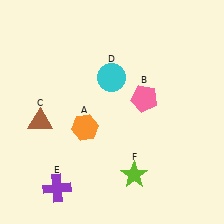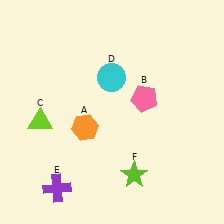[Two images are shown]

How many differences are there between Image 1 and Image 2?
There is 1 difference between the two images.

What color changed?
The triangle (C) changed from brown in Image 1 to lime in Image 2.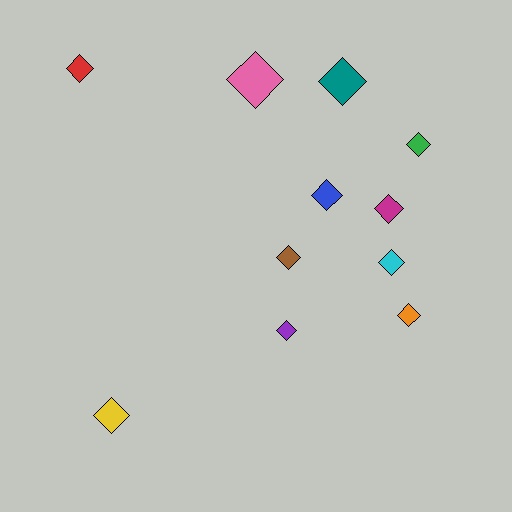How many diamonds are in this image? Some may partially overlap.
There are 11 diamonds.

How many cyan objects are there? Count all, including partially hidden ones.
There is 1 cyan object.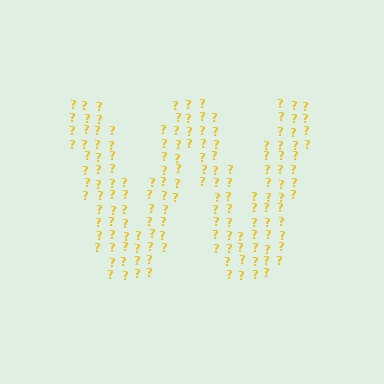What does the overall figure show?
The overall figure shows the letter W.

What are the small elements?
The small elements are question marks.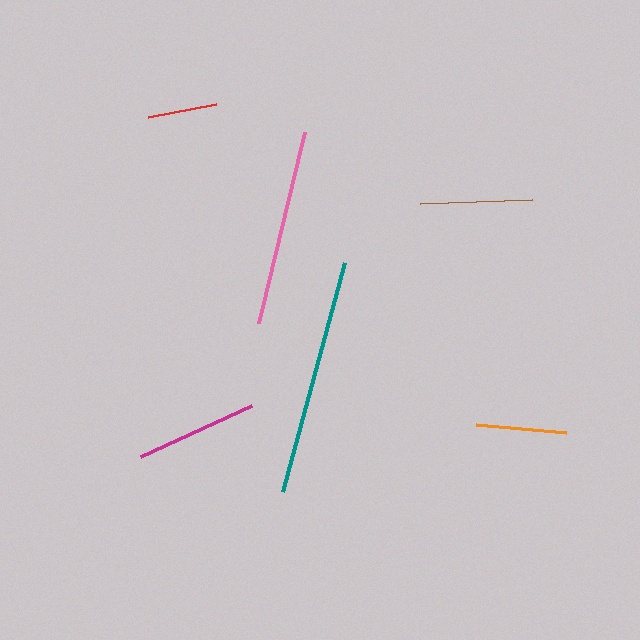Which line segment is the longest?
The teal line is the longest at approximately 237 pixels.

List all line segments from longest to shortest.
From longest to shortest: teal, pink, magenta, brown, orange, red.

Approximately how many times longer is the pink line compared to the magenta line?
The pink line is approximately 1.6 times the length of the magenta line.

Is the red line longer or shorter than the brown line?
The brown line is longer than the red line.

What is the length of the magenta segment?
The magenta segment is approximately 122 pixels long.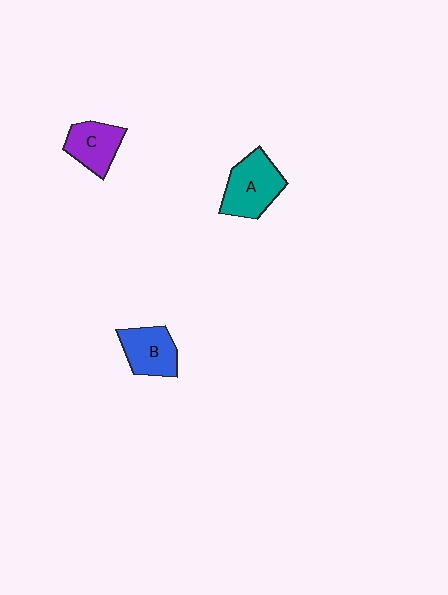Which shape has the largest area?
Shape A (teal).